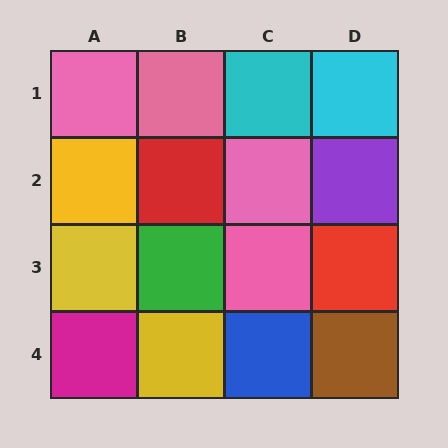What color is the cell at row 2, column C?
Pink.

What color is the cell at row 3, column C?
Pink.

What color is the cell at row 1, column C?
Cyan.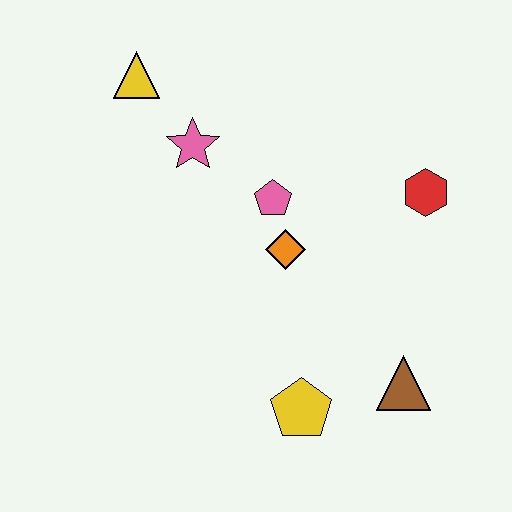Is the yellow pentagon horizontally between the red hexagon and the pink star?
Yes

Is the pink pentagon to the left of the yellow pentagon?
Yes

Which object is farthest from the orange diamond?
The yellow triangle is farthest from the orange diamond.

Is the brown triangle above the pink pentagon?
No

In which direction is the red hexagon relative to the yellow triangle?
The red hexagon is to the right of the yellow triangle.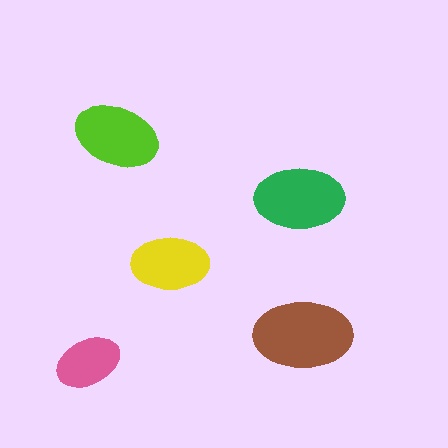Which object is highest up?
The lime ellipse is topmost.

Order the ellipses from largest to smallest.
the brown one, the green one, the lime one, the yellow one, the pink one.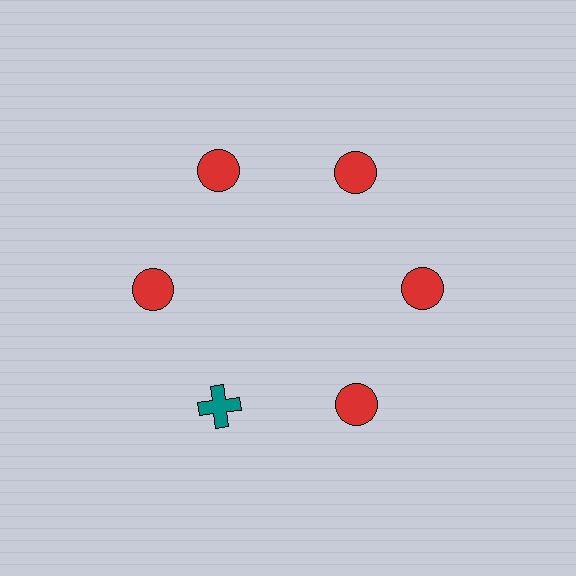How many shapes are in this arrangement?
There are 6 shapes arranged in a ring pattern.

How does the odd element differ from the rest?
It differs in both color (teal instead of red) and shape (cross instead of circle).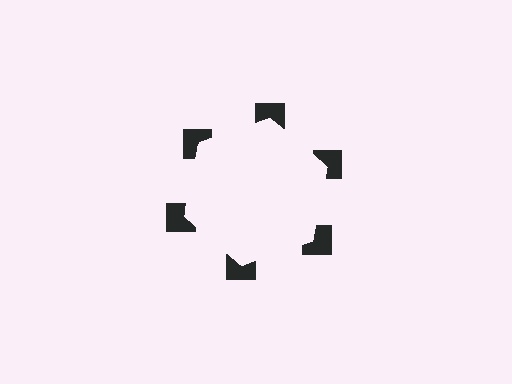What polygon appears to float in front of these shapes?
An illusory hexagon — its edges are inferred from the aligned wedge cuts in the notched squares, not physically drawn.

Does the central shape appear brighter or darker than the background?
It typically appears slightly brighter than the background, even though no actual brightness change is drawn.